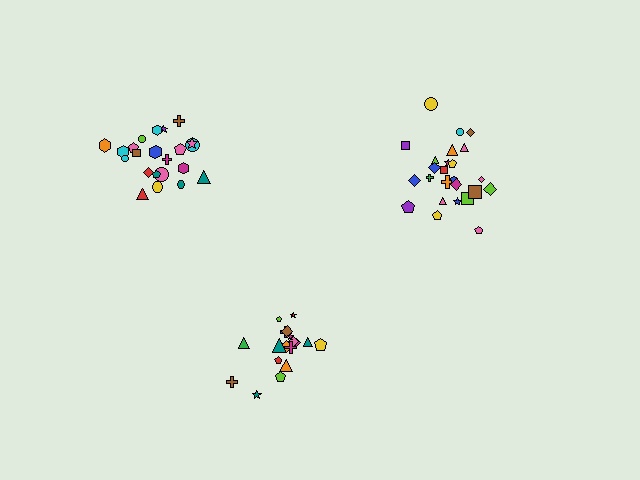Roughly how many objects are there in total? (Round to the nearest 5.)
Roughly 65 objects in total.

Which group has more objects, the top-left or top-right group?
The top-right group.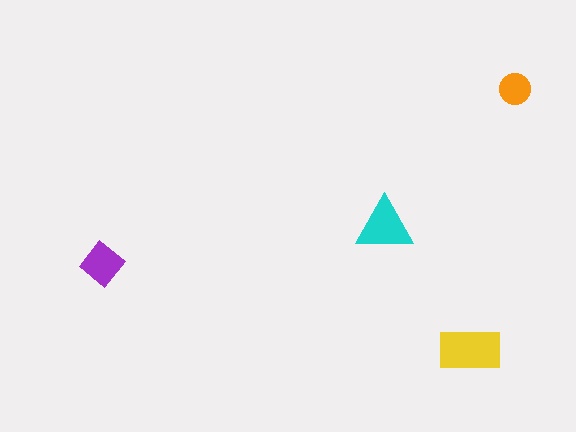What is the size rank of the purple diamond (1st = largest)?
3rd.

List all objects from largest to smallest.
The yellow rectangle, the cyan triangle, the purple diamond, the orange circle.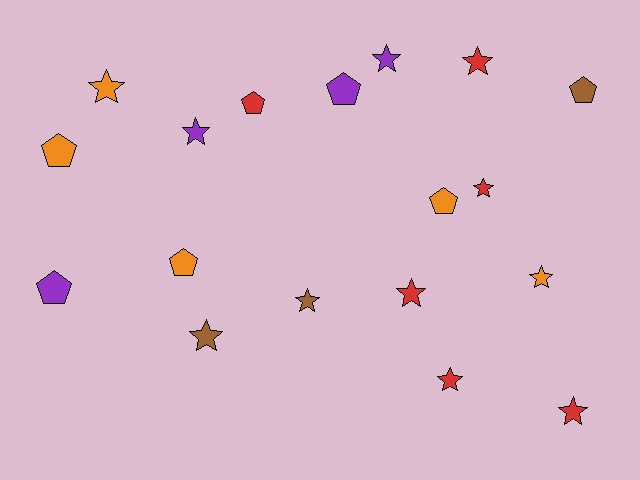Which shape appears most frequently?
Star, with 11 objects.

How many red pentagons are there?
There is 1 red pentagon.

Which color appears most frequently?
Red, with 6 objects.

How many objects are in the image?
There are 18 objects.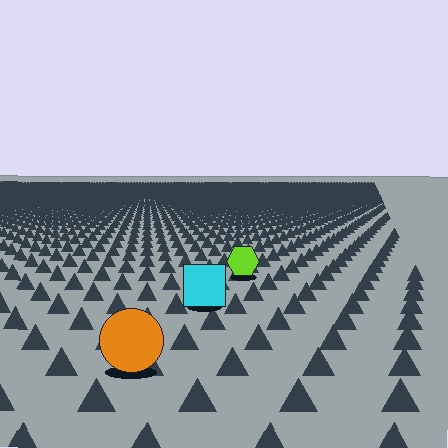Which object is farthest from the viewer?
The lime hexagon is farthest from the viewer. It appears smaller and the ground texture around it is denser.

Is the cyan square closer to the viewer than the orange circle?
No. The orange circle is closer — you can tell from the texture gradient: the ground texture is coarser near it.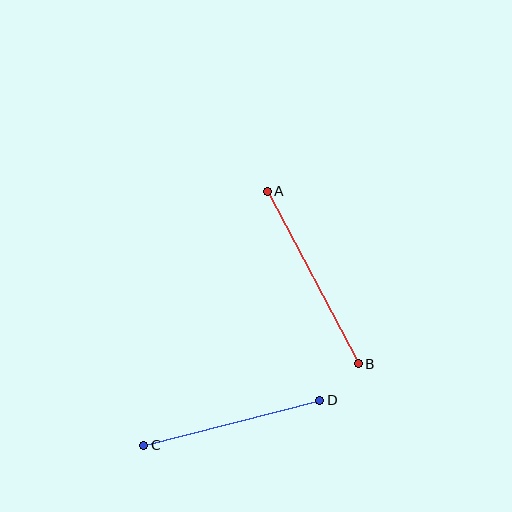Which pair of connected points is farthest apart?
Points A and B are farthest apart.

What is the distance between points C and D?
The distance is approximately 182 pixels.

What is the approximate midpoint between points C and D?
The midpoint is at approximately (232, 423) pixels.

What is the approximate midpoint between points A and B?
The midpoint is at approximately (313, 277) pixels.